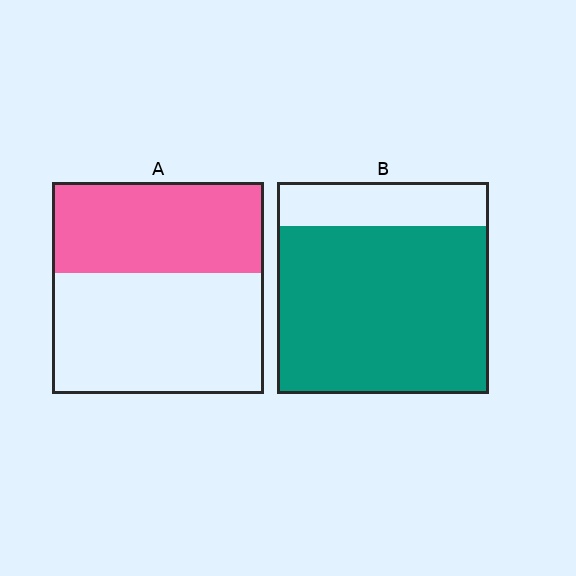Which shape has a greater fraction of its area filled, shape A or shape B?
Shape B.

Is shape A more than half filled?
No.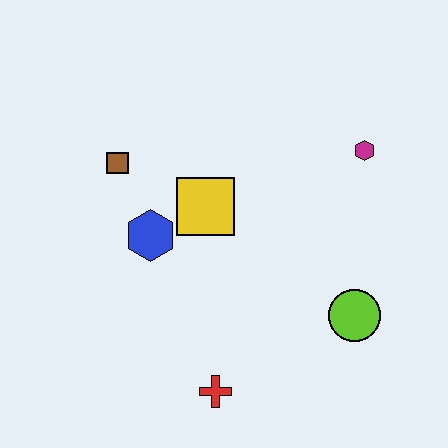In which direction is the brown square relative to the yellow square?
The brown square is to the left of the yellow square.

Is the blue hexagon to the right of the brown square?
Yes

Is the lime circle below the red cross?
No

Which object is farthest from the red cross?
The magenta hexagon is farthest from the red cross.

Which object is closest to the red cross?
The lime circle is closest to the red cross.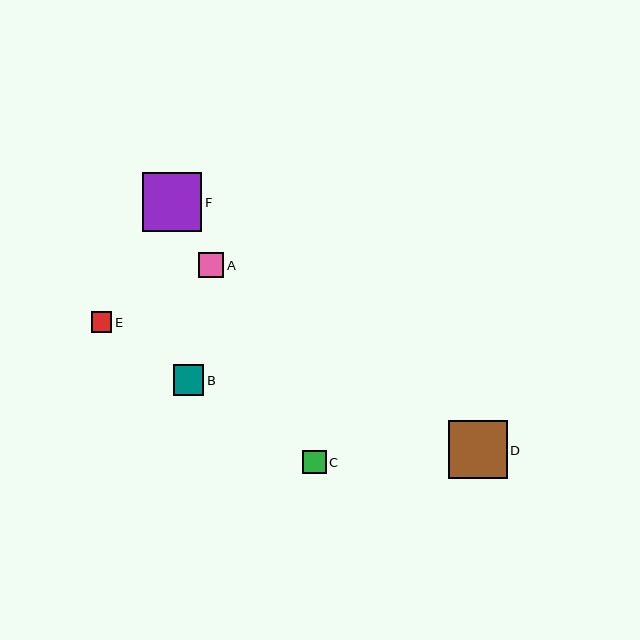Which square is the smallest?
Square E is the smallest with a size of approximately 21 pixels.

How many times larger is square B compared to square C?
Square B is approximately 1.3 times the size of square C.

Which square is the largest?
Square F is the largest with a size of approximately 59 pixels.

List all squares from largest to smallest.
From largest to smallest: F, D, B, A, C, E.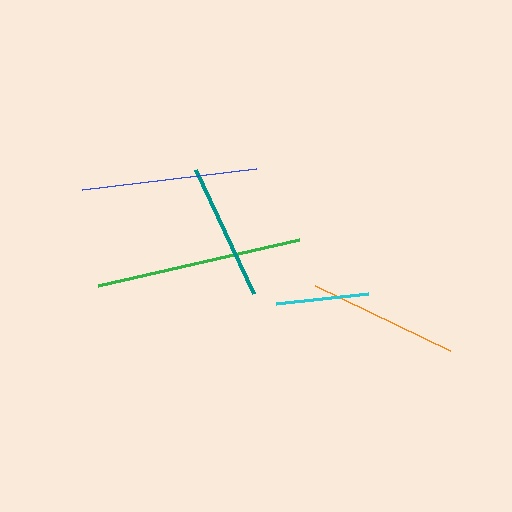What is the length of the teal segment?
The teal segment is approximately 137 pixels long.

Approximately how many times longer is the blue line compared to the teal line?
The blue line is approximately 1.3 times the length of the teal line.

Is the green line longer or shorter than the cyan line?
The green line is longer than the cyan line.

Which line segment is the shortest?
The cyan line is the shortest at approximately 93 pixels.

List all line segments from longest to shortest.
From longest to shortest: green, blue, orange, teal, cyan.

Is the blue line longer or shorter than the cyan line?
The blue line is longer than the cyan line.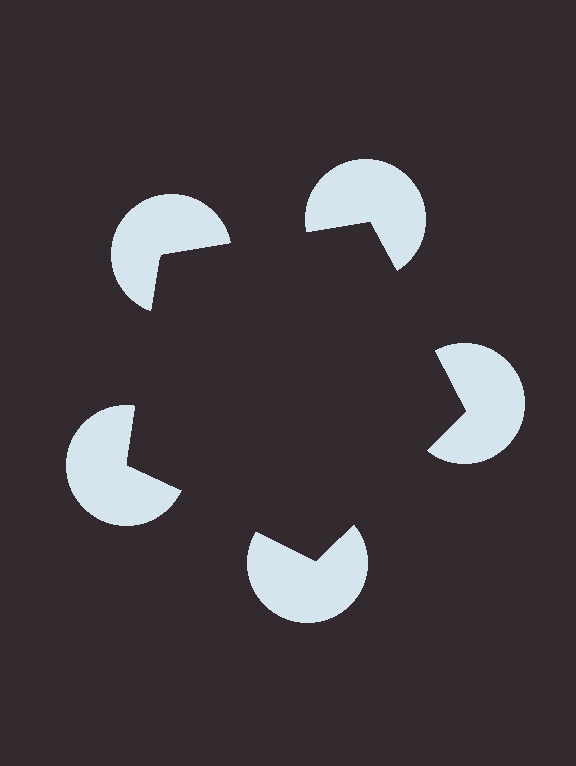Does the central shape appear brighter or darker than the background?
It typically appears slightly darker than the background, even though no actual brightness change is drawn.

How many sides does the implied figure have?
5 sides.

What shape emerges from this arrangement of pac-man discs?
An illusory pentagon — its edges are inferred from the aligned wedge cuts in the pac-man discs, not physically drawn.